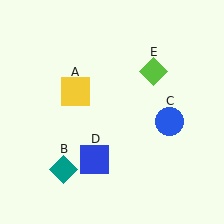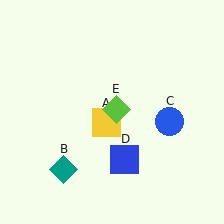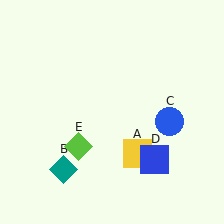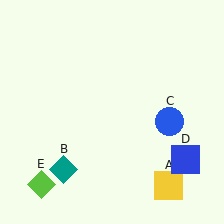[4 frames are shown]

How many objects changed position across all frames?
3 objects changed position: yellow square (object A), blue square (object D), lime diamond (object E).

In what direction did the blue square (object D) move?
The blue square (object D) moved right.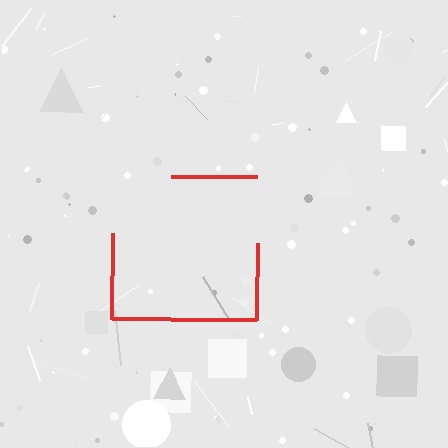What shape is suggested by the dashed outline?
The dashed outline suggests a square.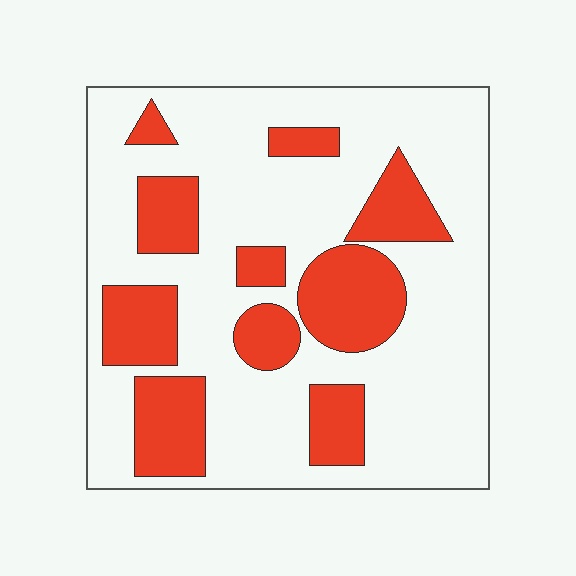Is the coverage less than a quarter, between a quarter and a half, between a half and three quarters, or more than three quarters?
Between a quarter and a half.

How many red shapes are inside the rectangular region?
10.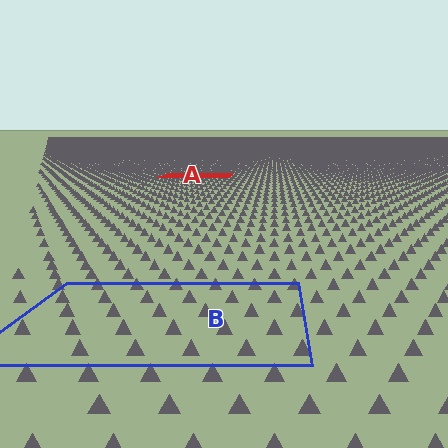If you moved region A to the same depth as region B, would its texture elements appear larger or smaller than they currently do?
They would appear larger. At a closer depth, the same texture elements are projected at a bigger on-screen size.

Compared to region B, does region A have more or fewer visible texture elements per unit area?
Region A has more texture elements per unit area — they are packed more densely because it is farther away.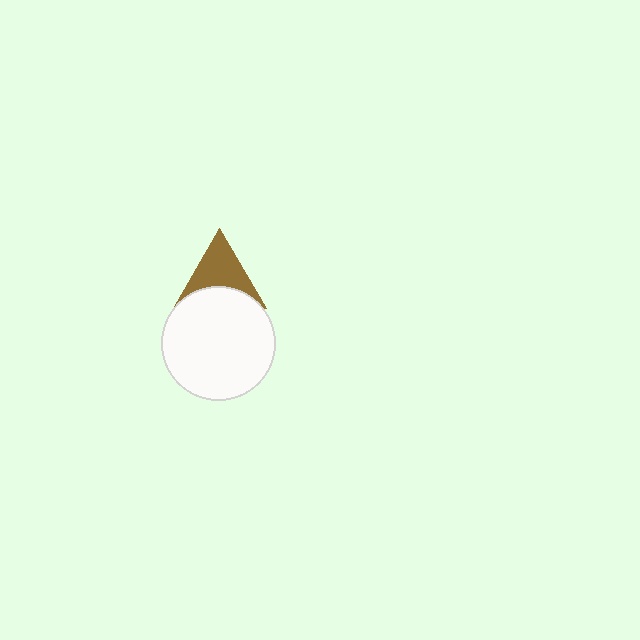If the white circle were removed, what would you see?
You would see the complete brown triangle.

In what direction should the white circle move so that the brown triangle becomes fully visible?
The white circle should move down. That is the shortest direction to clear the overlap and leave the brown triangle fully visible.